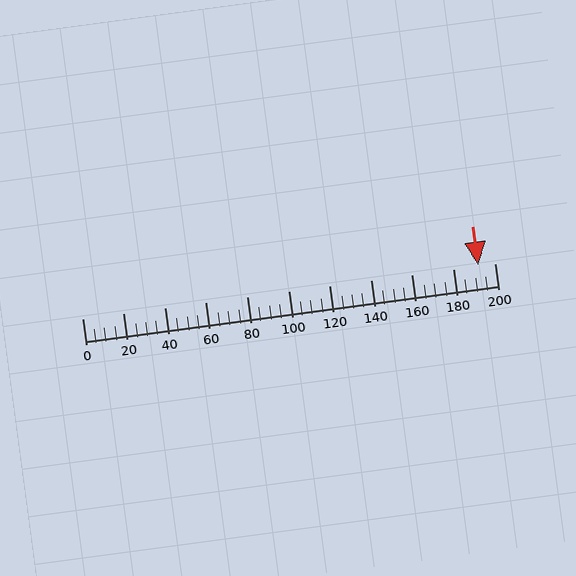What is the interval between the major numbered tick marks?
The major tick marks are spaced 20 units apart.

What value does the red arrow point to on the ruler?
The red arrow points to approximately 192.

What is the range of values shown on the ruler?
The ruler shows values from 0 to 200.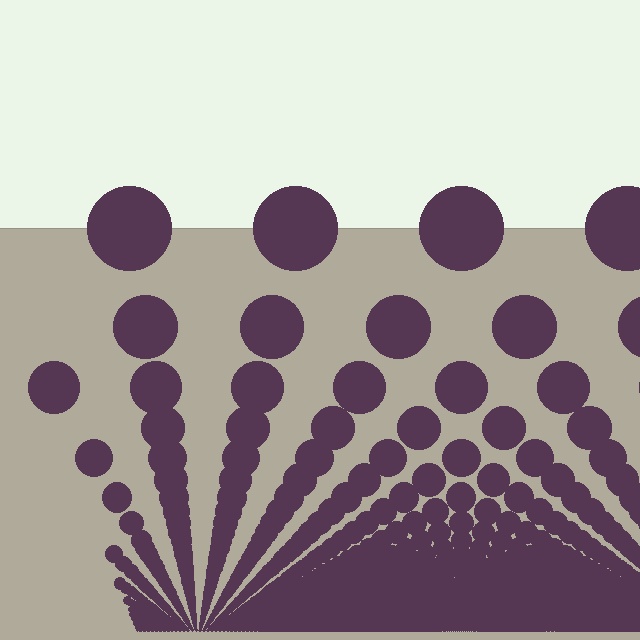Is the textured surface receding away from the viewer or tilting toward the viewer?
The surface appears to tilt toward the viewer. Texture elements get larger and sparser toward the top.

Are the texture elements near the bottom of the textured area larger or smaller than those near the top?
Smaller. The gradient is inverted — elements near the bottom are smaller and denser.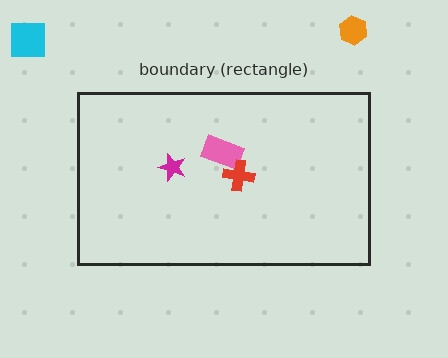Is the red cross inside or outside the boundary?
Inside.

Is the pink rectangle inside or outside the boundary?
Inside.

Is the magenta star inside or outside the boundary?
Inside.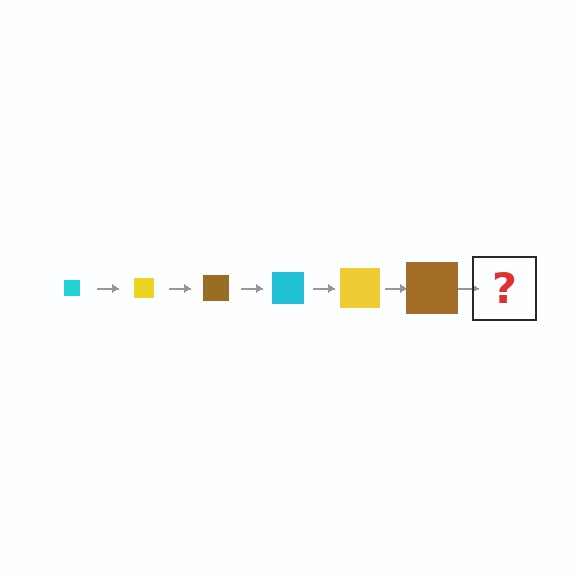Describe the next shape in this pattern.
It should be a cyan square, larger than the previous one.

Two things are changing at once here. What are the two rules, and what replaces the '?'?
The two rules are that the square grows larger each step and the color cycles through cyan, yellow, and brown. The '?' should be a cyan square, larger than the previous one.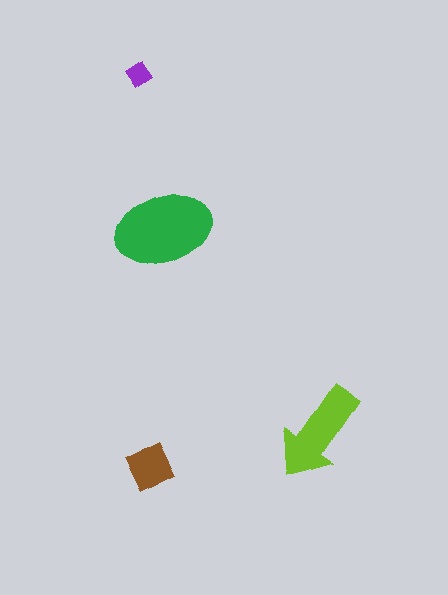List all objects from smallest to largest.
The purple diamond, the brown square, the lime arrow, the green ellipse.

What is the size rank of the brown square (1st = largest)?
3rd.